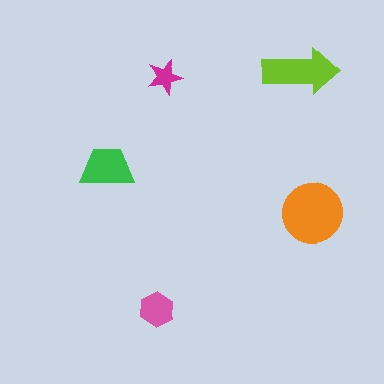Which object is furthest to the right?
The orange circle is rightmost.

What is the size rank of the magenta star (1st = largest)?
5th.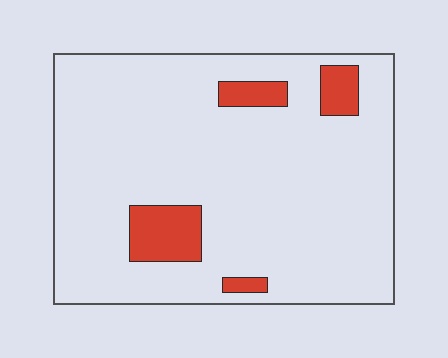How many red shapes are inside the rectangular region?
4.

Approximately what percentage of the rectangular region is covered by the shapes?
Approximately 10%.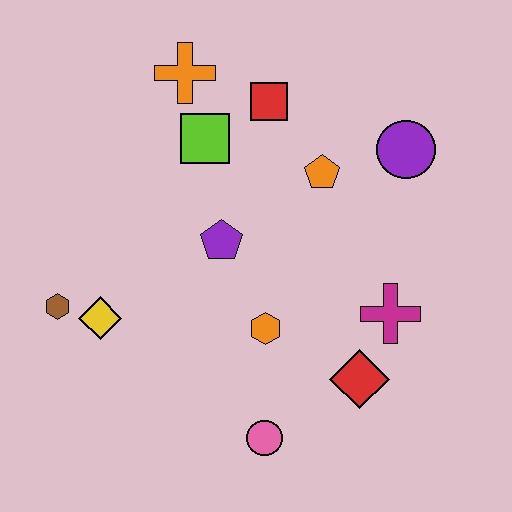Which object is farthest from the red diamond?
The orange cross is farthest from the red diamond.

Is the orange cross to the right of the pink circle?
No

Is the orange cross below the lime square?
No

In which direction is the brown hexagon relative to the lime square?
The brown hexagon is below the lime square.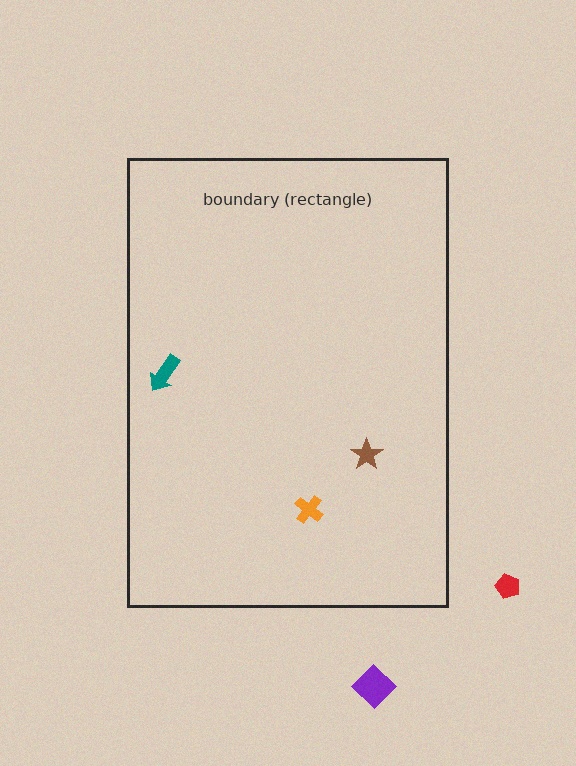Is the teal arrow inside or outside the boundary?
Inside.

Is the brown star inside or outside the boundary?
Inside.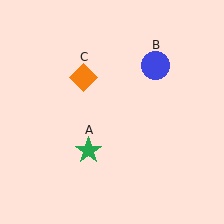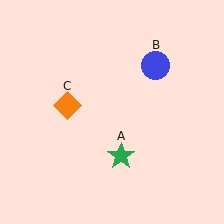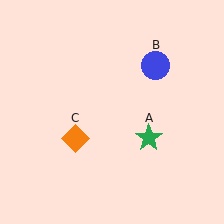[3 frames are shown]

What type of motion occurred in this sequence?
The green star (object A), orange diamond (object C) rotated counterclockwise around the center of the scene.